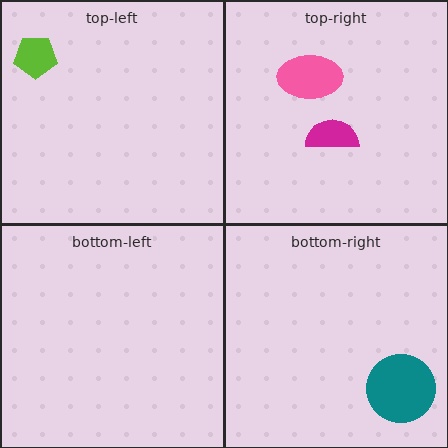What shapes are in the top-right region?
The magenta semicircle, the pink ellipse.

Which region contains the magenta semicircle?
The top-right region.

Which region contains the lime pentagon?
The top-left region.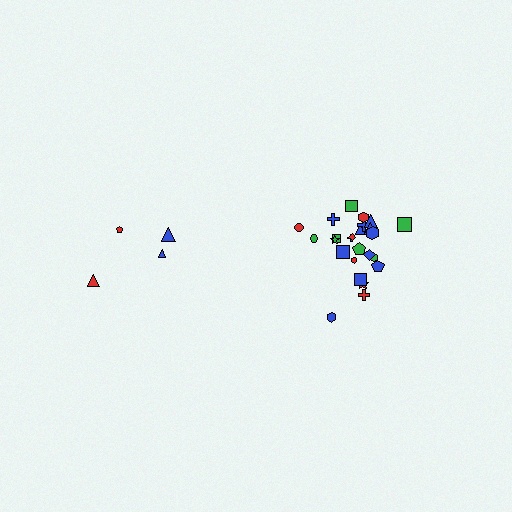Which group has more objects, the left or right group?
The right group.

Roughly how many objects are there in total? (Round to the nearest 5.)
Roughly 30 objects in total.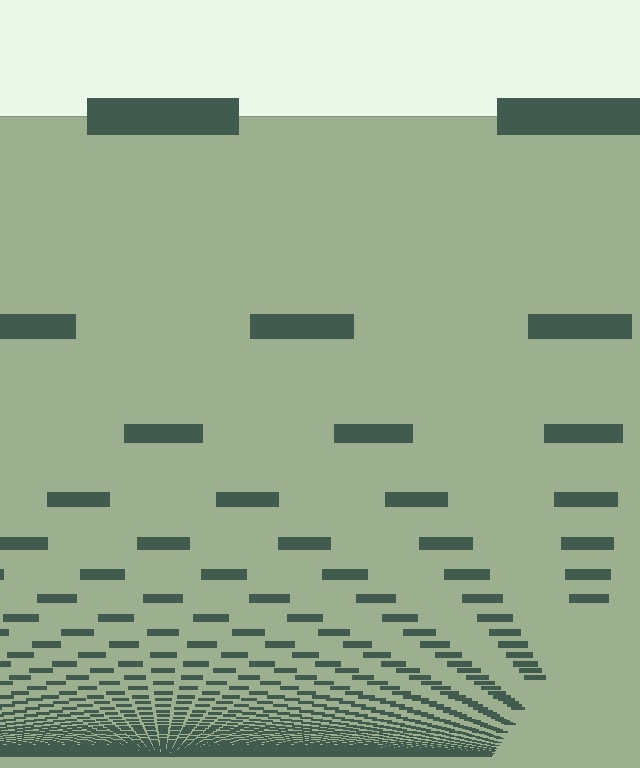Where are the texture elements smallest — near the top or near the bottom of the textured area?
Near the bottom.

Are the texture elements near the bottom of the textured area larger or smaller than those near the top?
Smaller. The gradient is inverted — elements near the bottom are smaller and denser.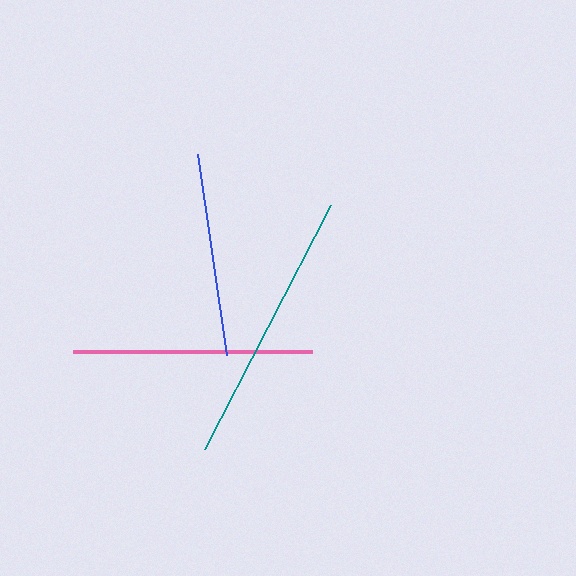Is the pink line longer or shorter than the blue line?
The pink line is longer than the blue line.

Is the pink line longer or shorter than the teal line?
The teal line is longer than the pink line.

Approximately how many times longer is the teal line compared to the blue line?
The teal line is approximately 1.4 times the length of the blue line.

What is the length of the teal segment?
The teal segment is approximately 275 pixels long.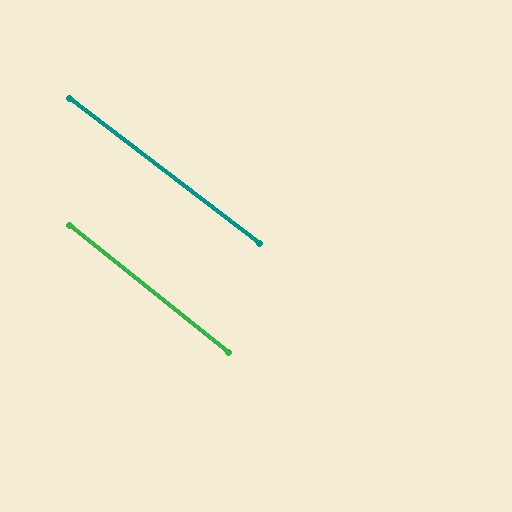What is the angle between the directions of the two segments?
Approximately 1 degree.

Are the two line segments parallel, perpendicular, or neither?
Parallel — their directions differ by only 1.3°.